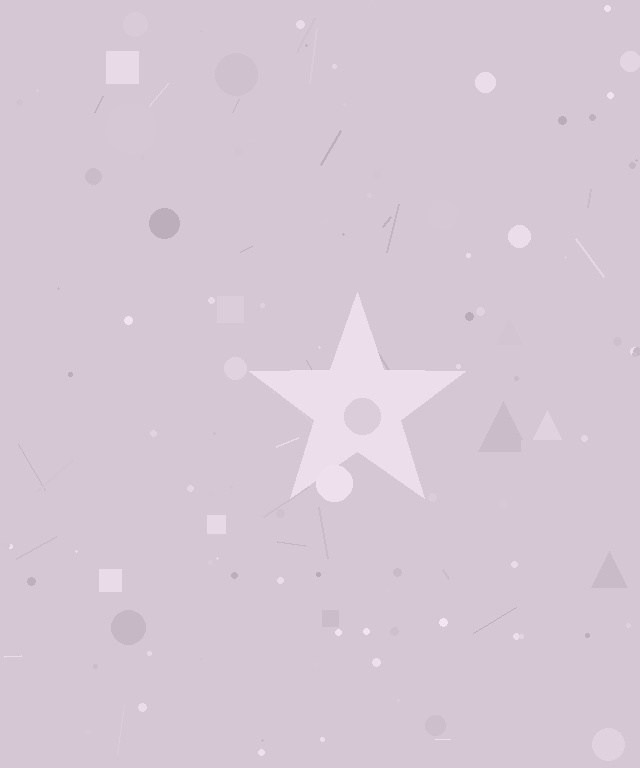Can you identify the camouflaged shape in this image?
The camouflaged shape is a star.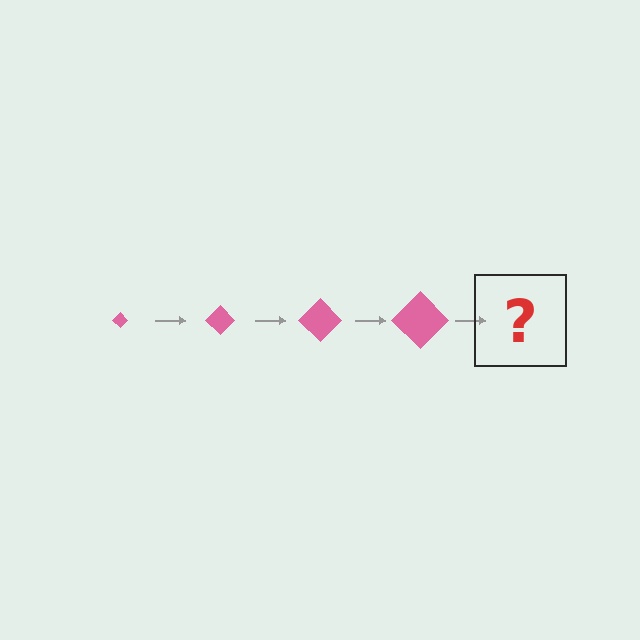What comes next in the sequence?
The next element should be a pink diamond, larger than the previous one.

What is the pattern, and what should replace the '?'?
The pattern is that the diamond gets progressively larger each step. The '?' should be a pink diamond, larger than the previous one.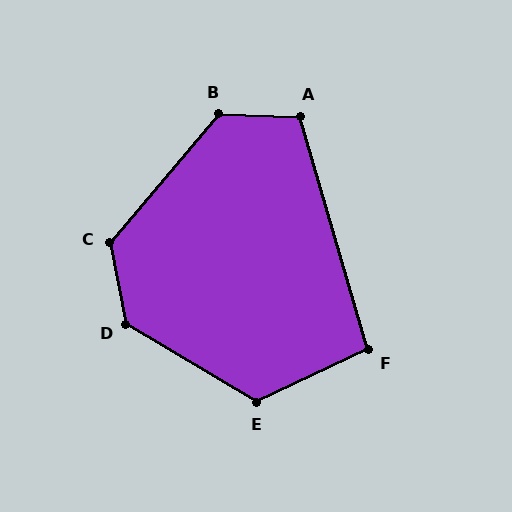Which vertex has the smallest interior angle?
F, at approximately 99 degrees.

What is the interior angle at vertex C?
Approximately 129 degrees (obtuse).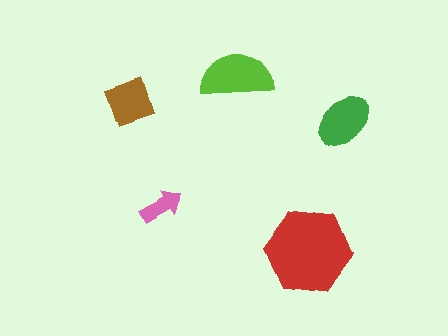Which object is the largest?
The red hexagon.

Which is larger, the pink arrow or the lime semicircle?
The lime semicircle.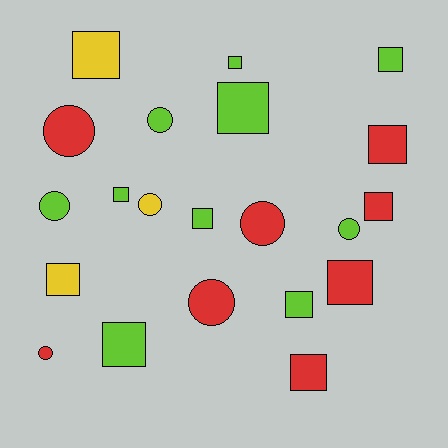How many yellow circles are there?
There is 1 yellow circle.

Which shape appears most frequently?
Square, with 13 objects.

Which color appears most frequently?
Lime, with 10 objects.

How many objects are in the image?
There are 21 objects.